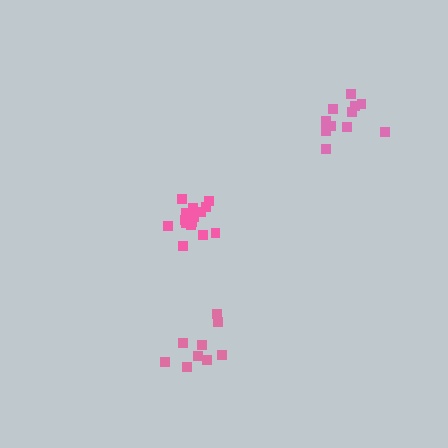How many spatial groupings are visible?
There are 3 spatial groupings.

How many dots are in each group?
Group 1: 15 dots, Group 2: 9 dots, Group 3: 11 dots (35 total).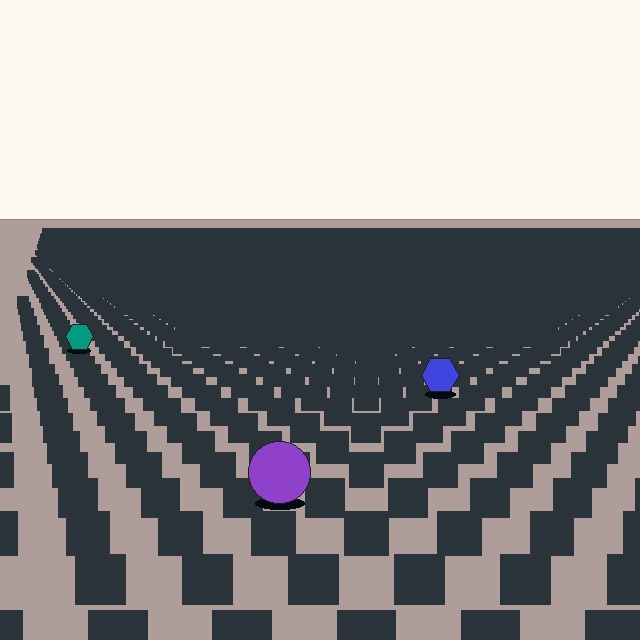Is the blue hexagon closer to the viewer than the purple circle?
No. The purple circle is closer — you can tell from the texture gradient: the ground texture is coarser near it.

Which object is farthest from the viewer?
The teal hexagon is farthest from the viewer. It appears smaller and the ground texture around it is denser.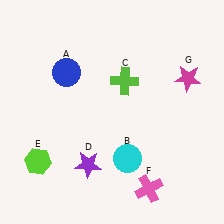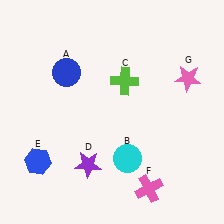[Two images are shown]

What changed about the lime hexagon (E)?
In Image 1, E is lime. In Image 2, it changed to blue.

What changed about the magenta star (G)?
In Image 1, G is magenta. In Image 2, it changed to pink.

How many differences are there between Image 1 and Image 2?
There are 2 differences between the two images.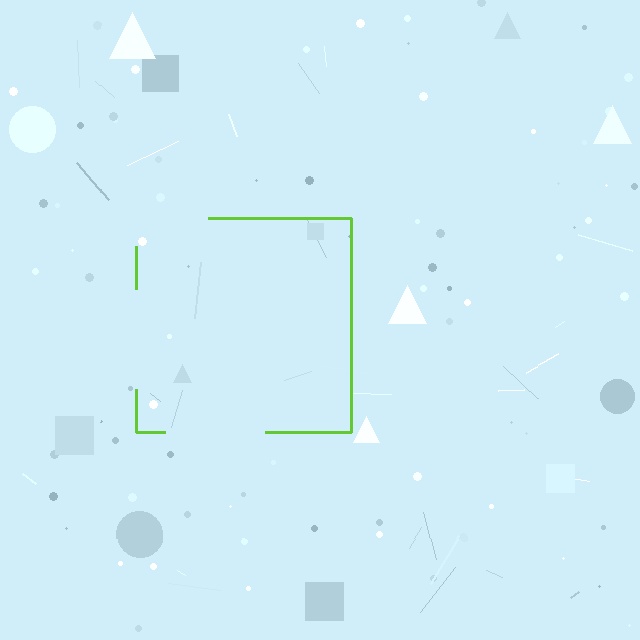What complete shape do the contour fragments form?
The contour fragments form a square.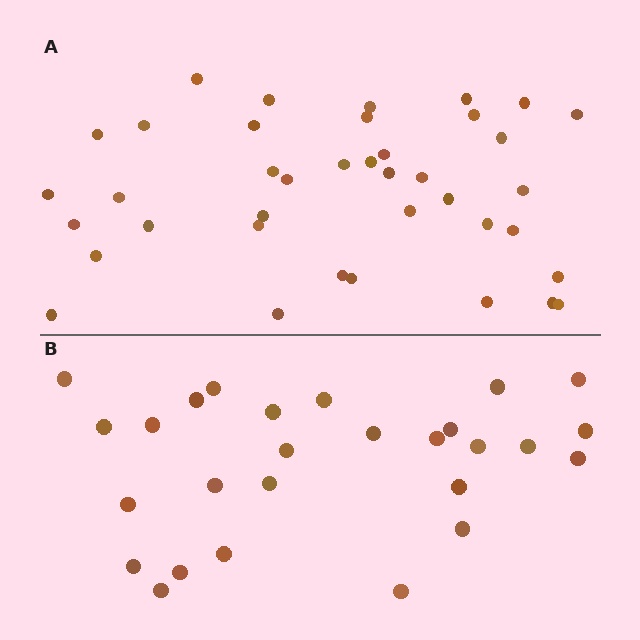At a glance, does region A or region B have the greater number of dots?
Region A (the top region) has more dots.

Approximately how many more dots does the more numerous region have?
Region A has roughly 12 or so more dots than region B.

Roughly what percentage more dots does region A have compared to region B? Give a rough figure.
About 45% more.